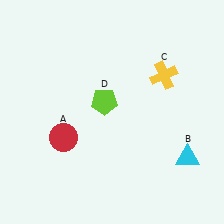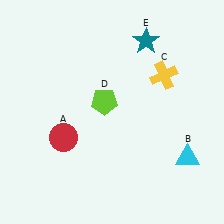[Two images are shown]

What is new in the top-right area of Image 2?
A teal star (E) was added in the top-right area of Image 2.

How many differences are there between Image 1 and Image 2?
There is 1 difference between the two images.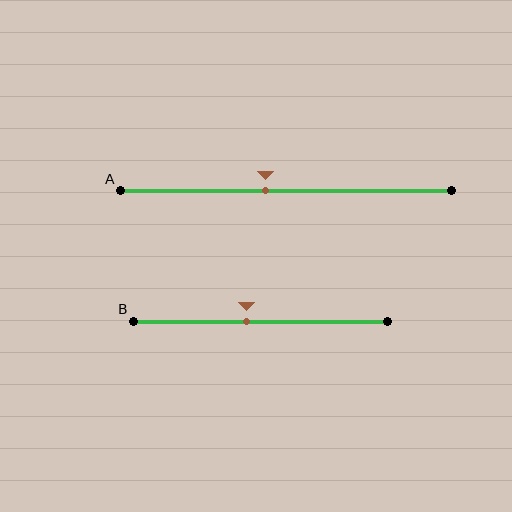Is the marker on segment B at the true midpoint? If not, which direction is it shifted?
No, the marker on segment B is shifted to the left by about 5% of the segment length.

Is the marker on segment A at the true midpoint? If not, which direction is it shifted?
No, the marker on segment A is shifted to the left by about 6% of the segment length.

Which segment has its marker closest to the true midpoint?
Segment B has its marker closest to the true midpoint.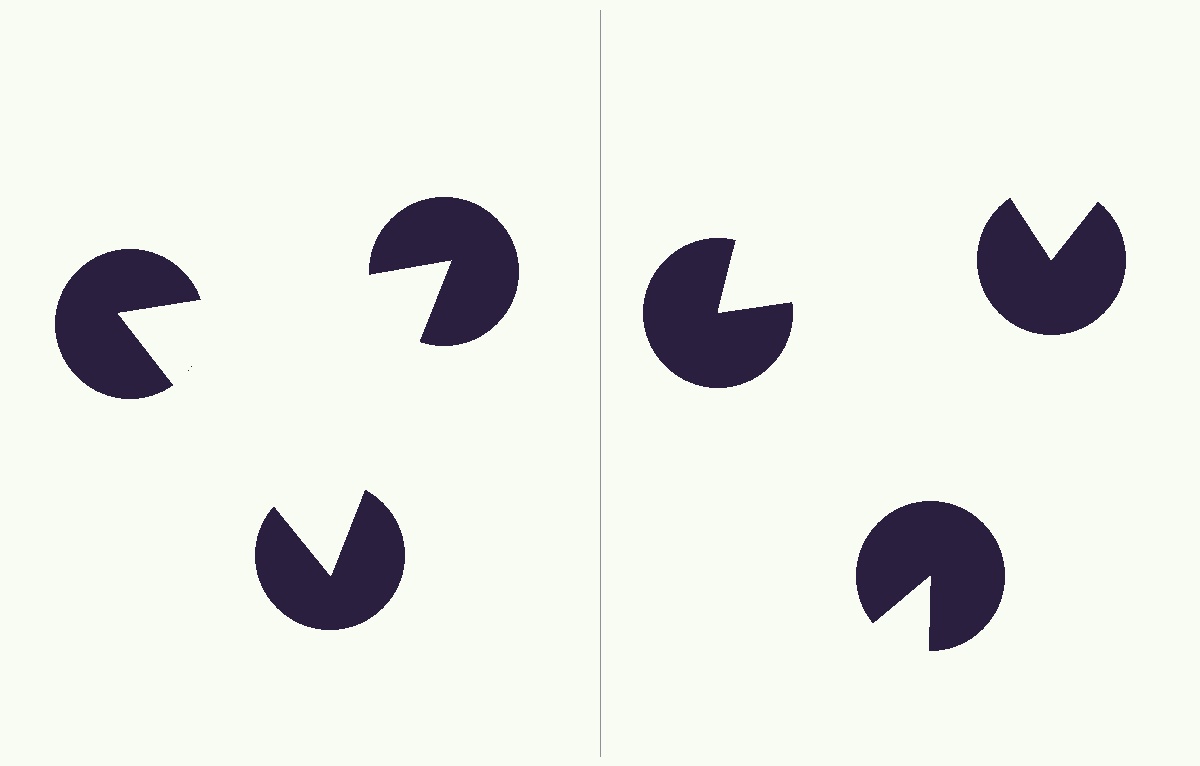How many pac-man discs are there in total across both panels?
6 — 3 on each side.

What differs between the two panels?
The pac-man discs are positioned identically on both sides; only the wedge orientations differ. On the left they align to a triangle; on the right they are misaligned.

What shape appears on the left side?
An illusory triangle.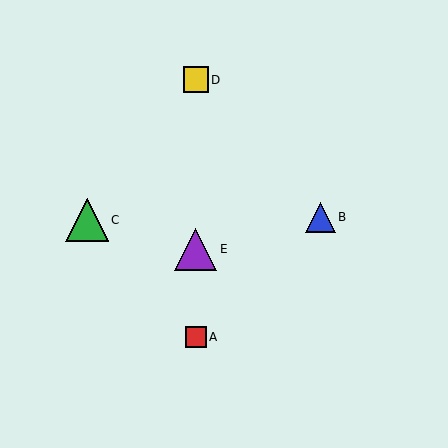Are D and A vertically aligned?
Yes, both are at x≈196.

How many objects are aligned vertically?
3 objects (A, D, E) are aligned vertically.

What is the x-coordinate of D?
Object D is at x≈196.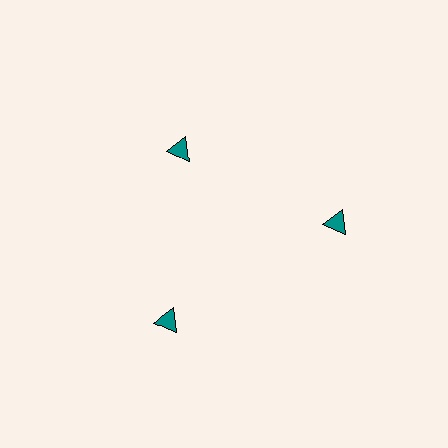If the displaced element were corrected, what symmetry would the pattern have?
It would have 3-fold rotational symmetry — the pattern would map onto itself every 120 degrees.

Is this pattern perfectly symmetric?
No. The 3 teal triangles are arranged in a ring, but one element near the 11 o'clock position is pulled inward toward the center, breaking the 3-fold rotational symmetry.